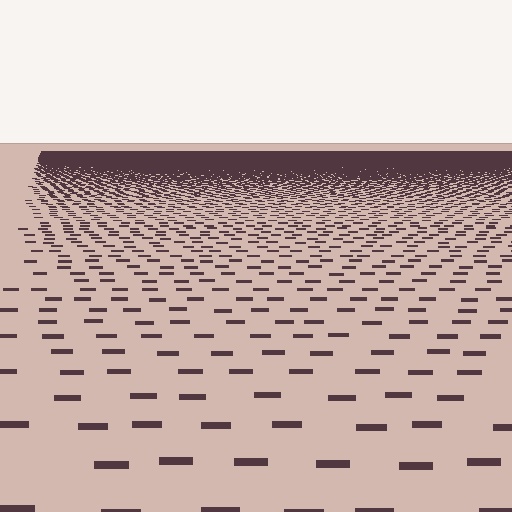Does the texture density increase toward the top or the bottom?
Density increases toward the top.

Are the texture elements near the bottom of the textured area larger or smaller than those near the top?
Larger. Near the bottom, elements are closer to the viewer and appear at a bigger on-screen size.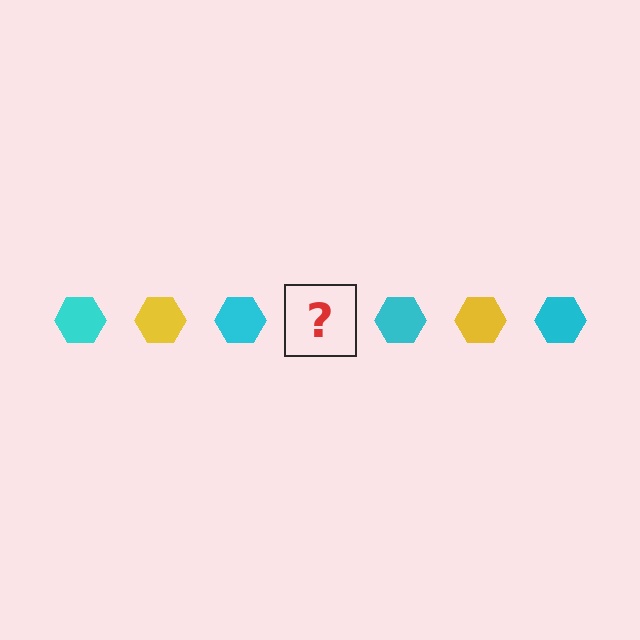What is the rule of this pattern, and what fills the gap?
The rule is that the pattern cycles through cyan, yellow hexagons. The gap should be filled with a yellow hexagon.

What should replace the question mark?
The question mark should be replaced with a yellow hexagon.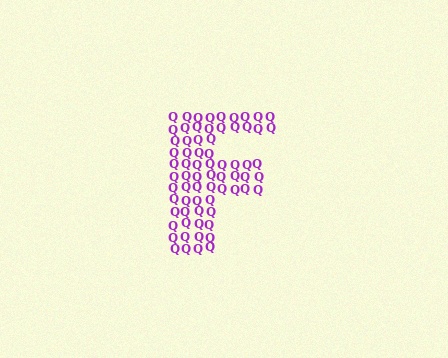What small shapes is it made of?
It is made of small letter Q's.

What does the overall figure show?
The overall figure shows the letter F.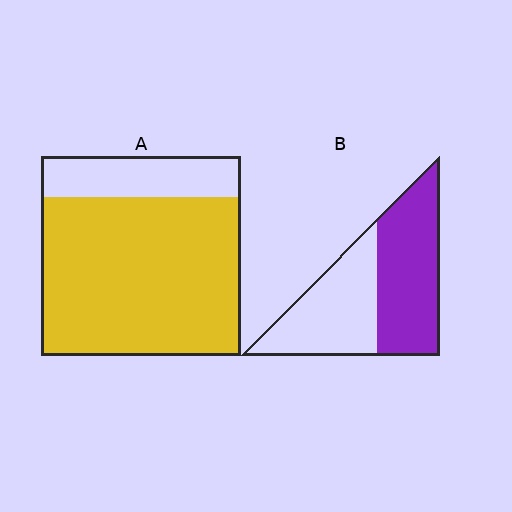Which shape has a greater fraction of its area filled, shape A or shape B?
Shape A.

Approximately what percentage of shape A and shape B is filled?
A is approximately 80% and B is approximately 55%.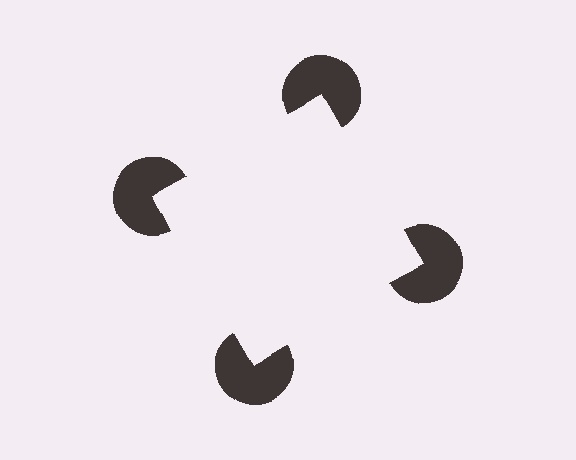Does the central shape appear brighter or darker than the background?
It typically appears slightly brighter than the background, even though no actual brightness change is drawn.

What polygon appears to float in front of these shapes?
An illusory square — its edges are inferred from the aligned wedge cuts in the pac-man discs, not physically drawn.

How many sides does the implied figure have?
4 sides.